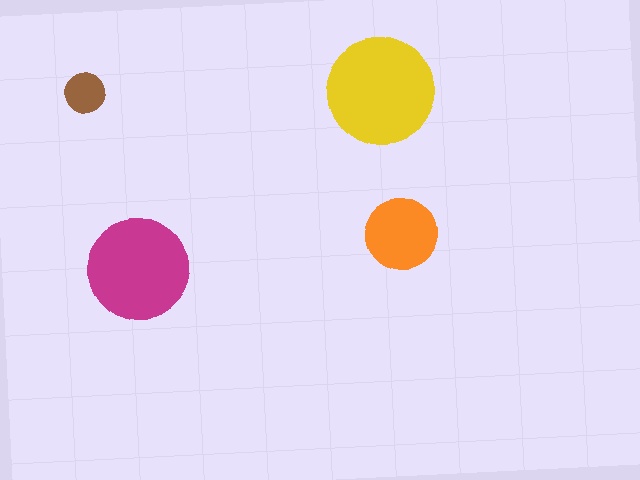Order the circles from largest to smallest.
the yellow one, the magenta one, the orange one, the brown one.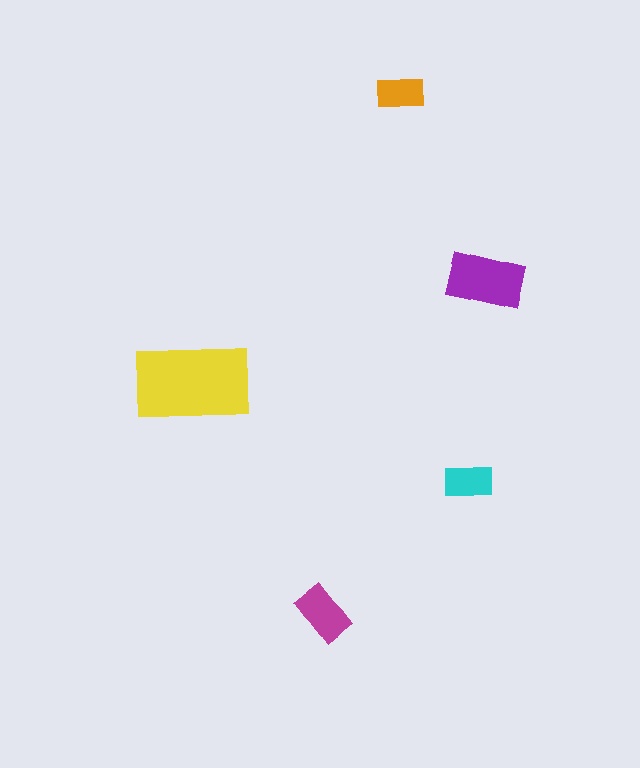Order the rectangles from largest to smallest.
the yellow one, the purple one, the magenta one, the cyan one, the orange one.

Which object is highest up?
The orange rectangle is topmost.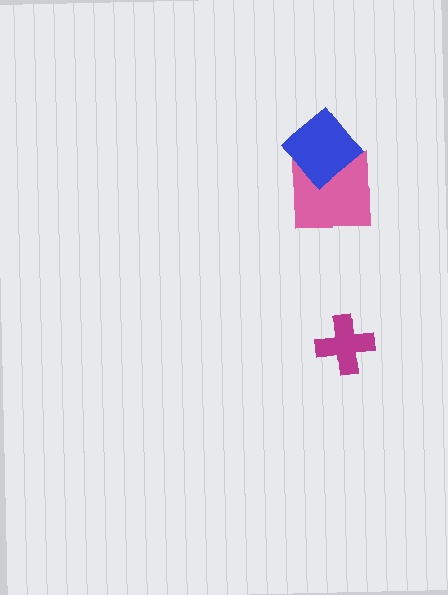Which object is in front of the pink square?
The blue diamond is in front of the pink square.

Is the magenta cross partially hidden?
No, no other shape covers it.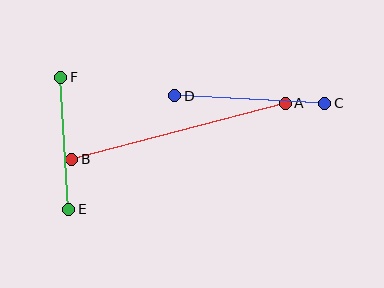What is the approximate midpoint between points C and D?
The midpoint is at approximately (250, 99) pixels.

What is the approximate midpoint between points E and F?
The midpoint is at approximately (65, 143) pixels.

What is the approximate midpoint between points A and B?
The midpoint is at approximately (178, 131) pixels.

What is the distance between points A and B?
The distance is approximately 221 pixels.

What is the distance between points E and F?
The distance is approximately 132 pixels.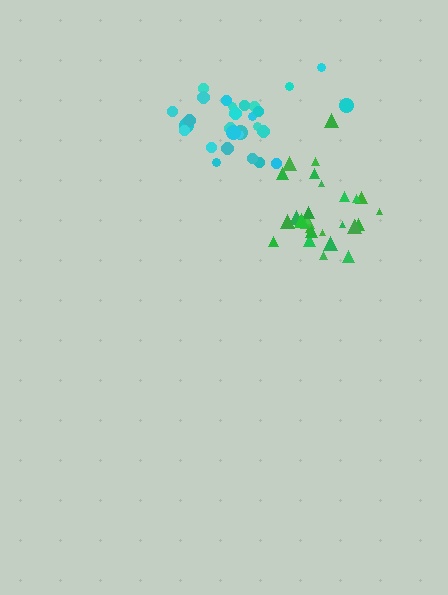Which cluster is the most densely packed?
Green.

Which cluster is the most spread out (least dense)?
Cyan.